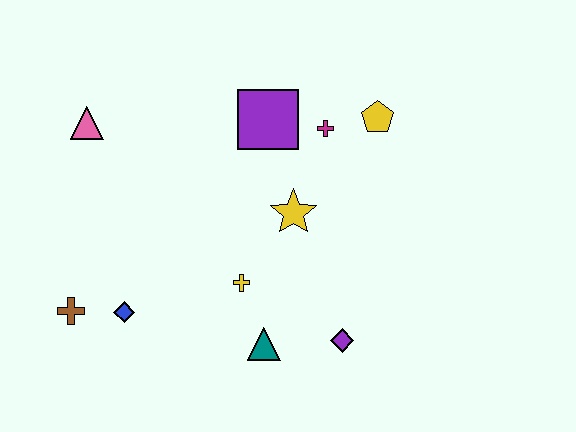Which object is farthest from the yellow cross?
The pink triangle is farthest from the yellow cross.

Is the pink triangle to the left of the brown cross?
No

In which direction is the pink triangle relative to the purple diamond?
The pink triangle is to the left of the purple diamond.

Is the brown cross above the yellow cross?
No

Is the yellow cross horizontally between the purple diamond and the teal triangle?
No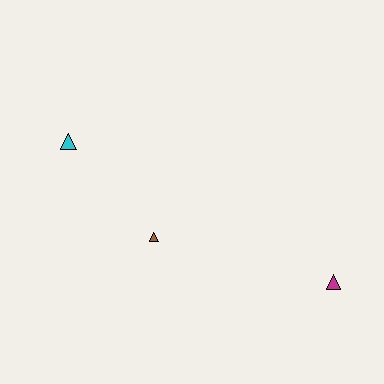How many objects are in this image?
There are 3 objects.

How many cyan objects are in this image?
There is 1 cyan object.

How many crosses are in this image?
There are no crosses.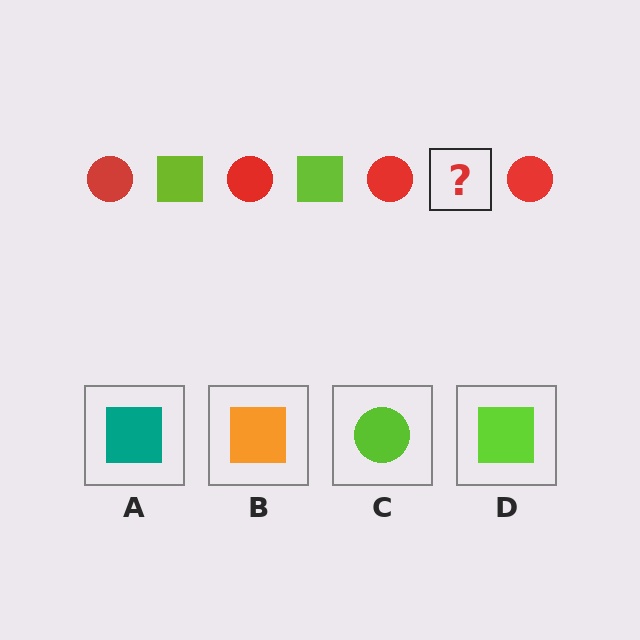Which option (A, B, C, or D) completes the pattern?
D.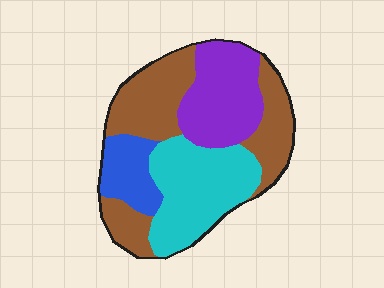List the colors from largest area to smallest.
From largest to smallest: brown, cyan, purple, blue.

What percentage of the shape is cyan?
Cyan takes up between a quarter and a half of the shape.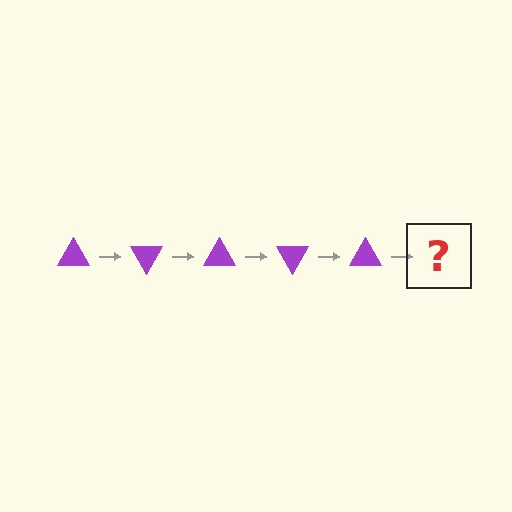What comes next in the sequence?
The next element should be a purple triangle rotated 300 degrees.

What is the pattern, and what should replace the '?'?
The pattern is that the triangle rotates 60 degrees each step. The '?' should be a purple triangle rotated 300 degrees.